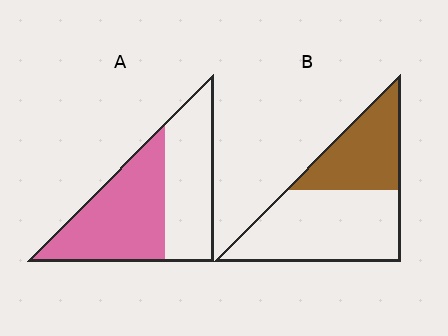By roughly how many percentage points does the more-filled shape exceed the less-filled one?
By roughly 15 percentage points (A over B).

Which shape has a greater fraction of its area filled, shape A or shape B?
Shape A.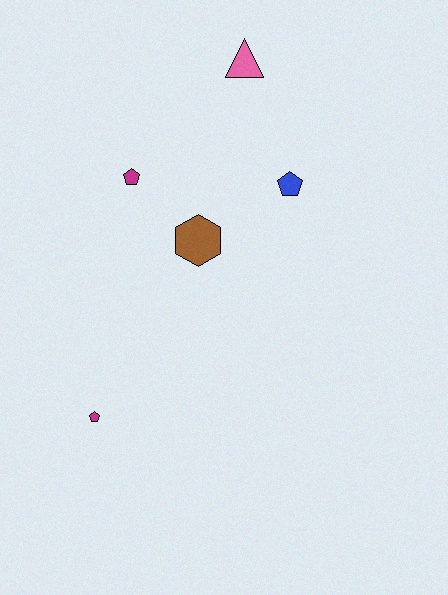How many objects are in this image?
There are 5 objects.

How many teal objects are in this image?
There are no teal objects.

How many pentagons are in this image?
There are 3 pentagons.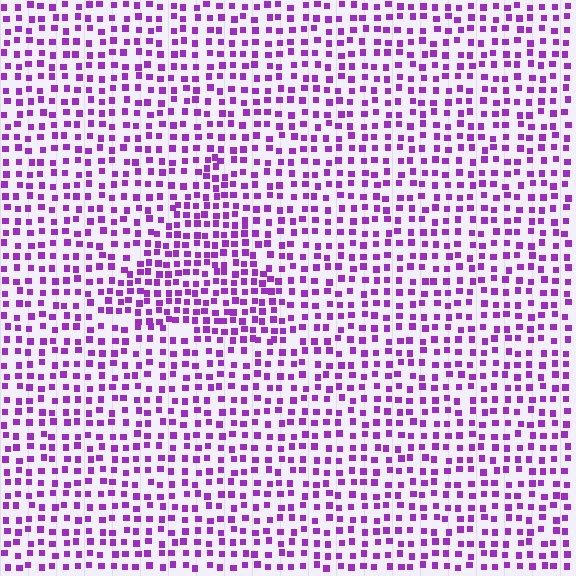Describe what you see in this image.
The image contains small purple elements arranged at two different densities. A triangle-shaped region is visible where the elements are more densely packed than the surrounding area.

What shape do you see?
I see a triangle.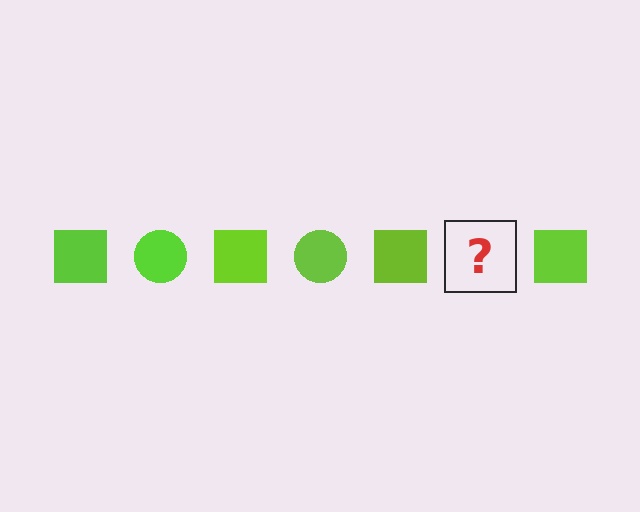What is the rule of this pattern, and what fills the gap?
The rule is that the pattern cycles through square, circle shapes in lime. The gap should be filled with a lime circle.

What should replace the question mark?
The question mark should be replaced with a lime circle.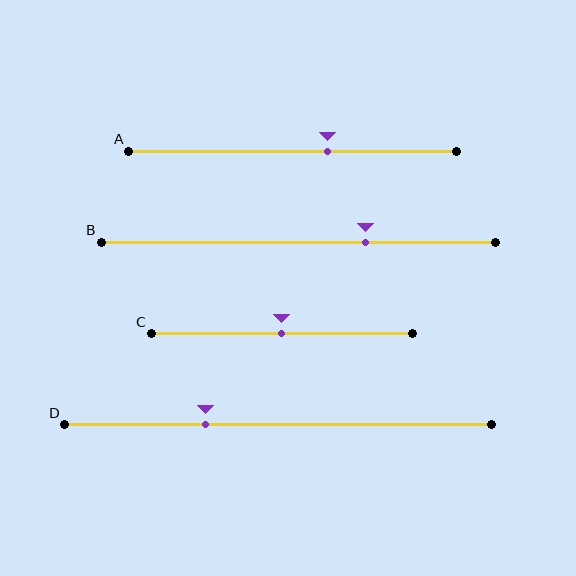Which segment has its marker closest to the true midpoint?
Segment C has its marker closest to the true midpoint.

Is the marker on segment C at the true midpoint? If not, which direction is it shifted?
Yes, the marker on segment C is at the true midpoint.